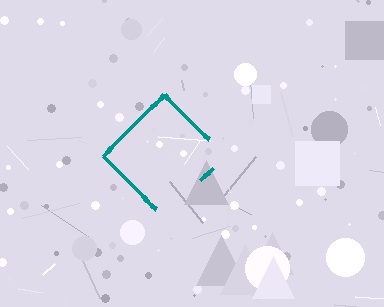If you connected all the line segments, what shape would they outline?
They would outline a diamond.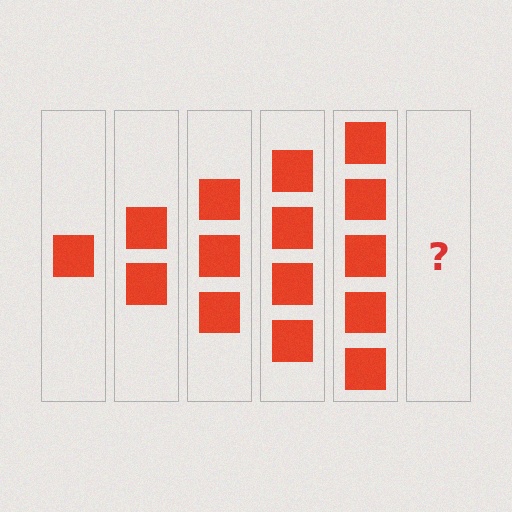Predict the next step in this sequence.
The next step is 6 squares.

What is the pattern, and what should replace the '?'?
The pattern is that each step adds one more square. The '?' should be 6 squares.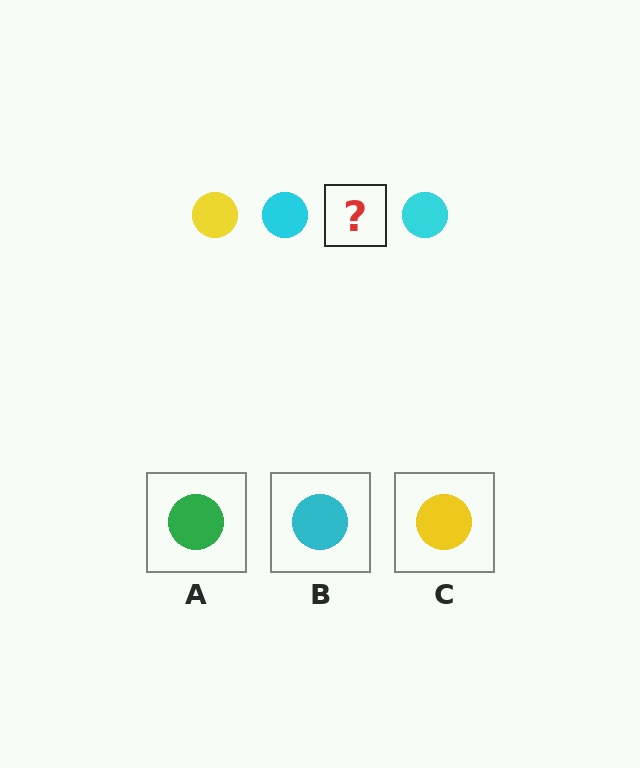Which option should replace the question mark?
Option C.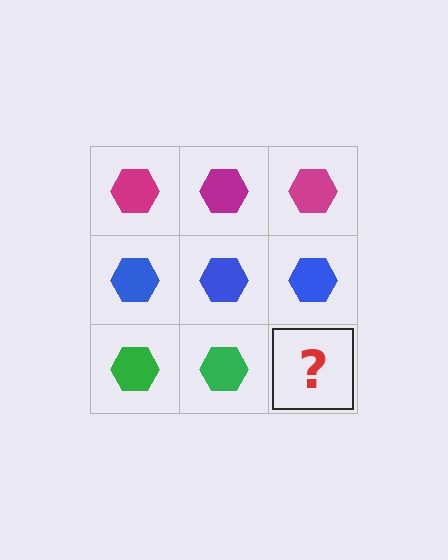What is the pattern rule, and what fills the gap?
The rule is that each row has a consistent color. The gap should be filled with a green hexagon.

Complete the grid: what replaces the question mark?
The question mark should be replaced with a green hexagon.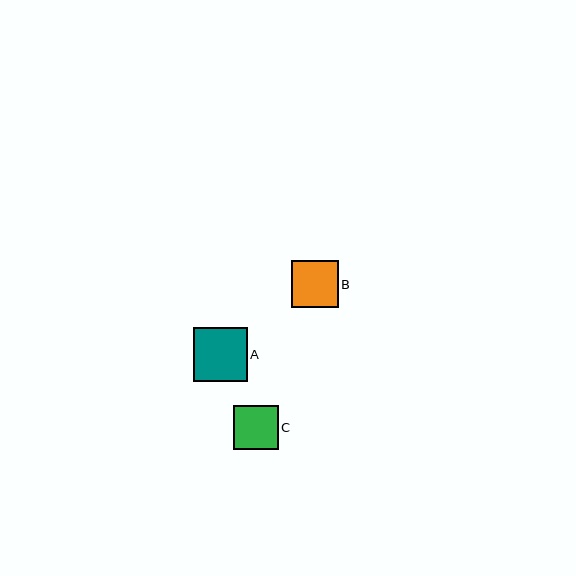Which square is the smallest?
Square C is the smallest with a size of approximately 45 pixels.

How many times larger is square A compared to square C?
Square A is approximately 1.2 times the size of square C.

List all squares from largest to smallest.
From largest to smallest: A, B, C.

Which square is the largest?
Square A is the largest with a size of approximately 53 pixels.